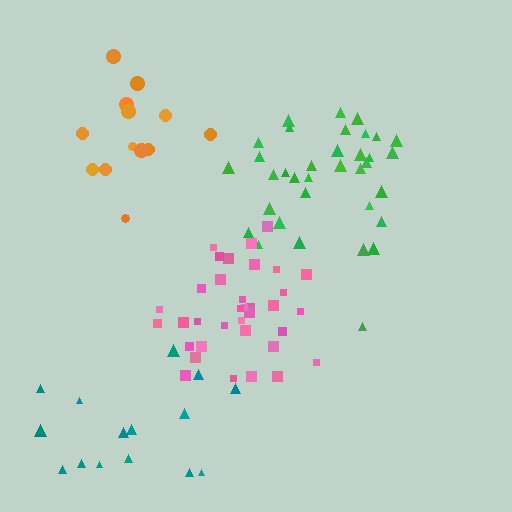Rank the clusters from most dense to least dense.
pink, green, orange, teal.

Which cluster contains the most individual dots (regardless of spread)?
Green (35).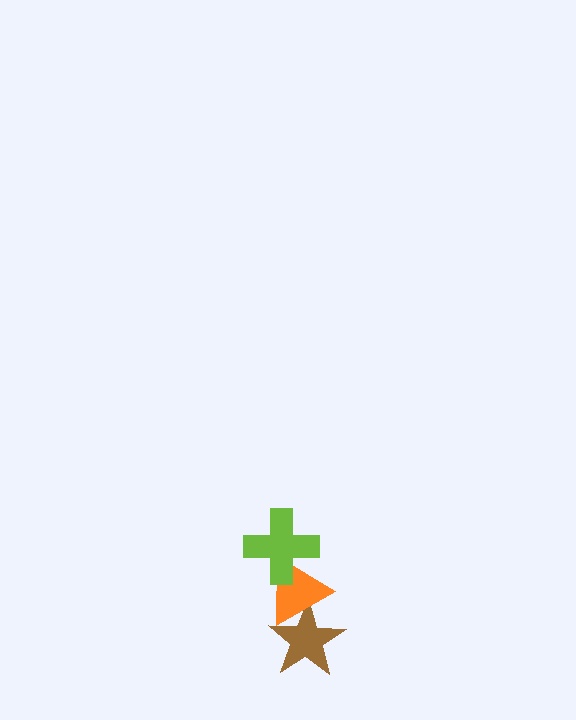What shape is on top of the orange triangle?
The lime cross is on top of the orange triangle.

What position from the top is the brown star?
The brown star is 3rd from the top.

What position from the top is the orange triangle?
The orange triangle is 2nd from the top.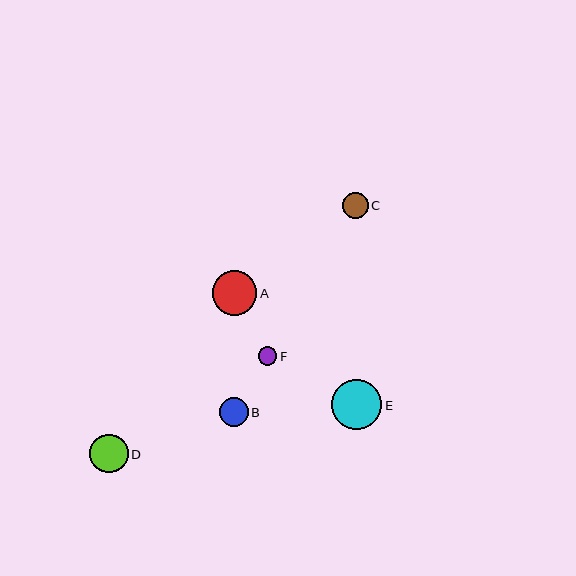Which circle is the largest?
Circle E is the largest with a size of approximately 50 pixels.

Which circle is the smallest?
Circle F is the smallest with a size of approximately 18 pixels.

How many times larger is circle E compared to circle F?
Circle E is approximately 2.7 times the size of circle F.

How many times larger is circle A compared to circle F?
Circle A is approximately 2.4 times the size of circle F.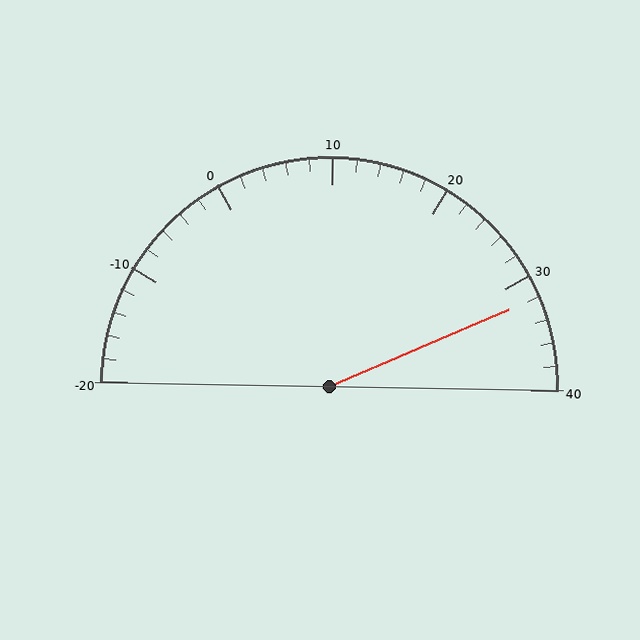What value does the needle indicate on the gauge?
The needle indicates approximately 32.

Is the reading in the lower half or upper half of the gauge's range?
The reading is in the upper half of the range (-20 to 40).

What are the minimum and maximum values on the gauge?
The gauge ranges from -20 to 40.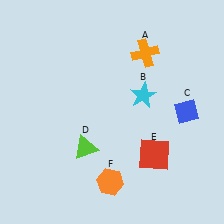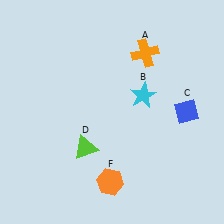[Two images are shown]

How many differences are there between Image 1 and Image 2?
There is 1 difference between the two images.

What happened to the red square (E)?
The red square (E) was removed in Image 2. It was in the bottom-right area of Image 1.